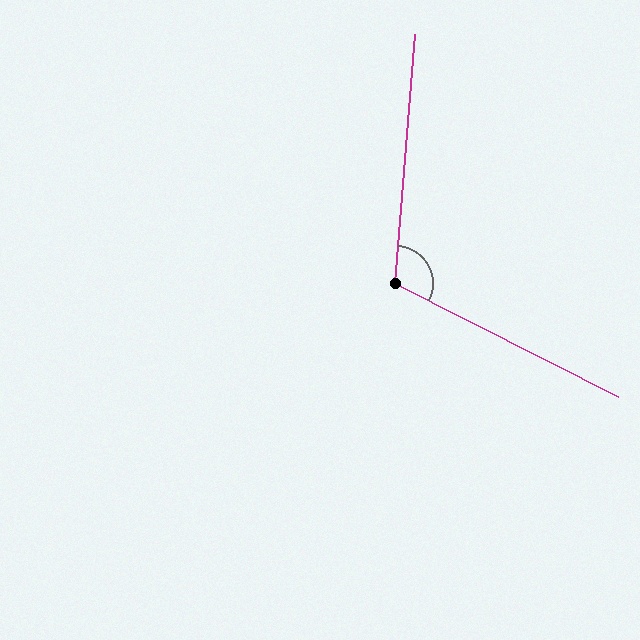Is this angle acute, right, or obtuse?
It is obtuse.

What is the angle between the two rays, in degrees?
Approximately 112 degrees.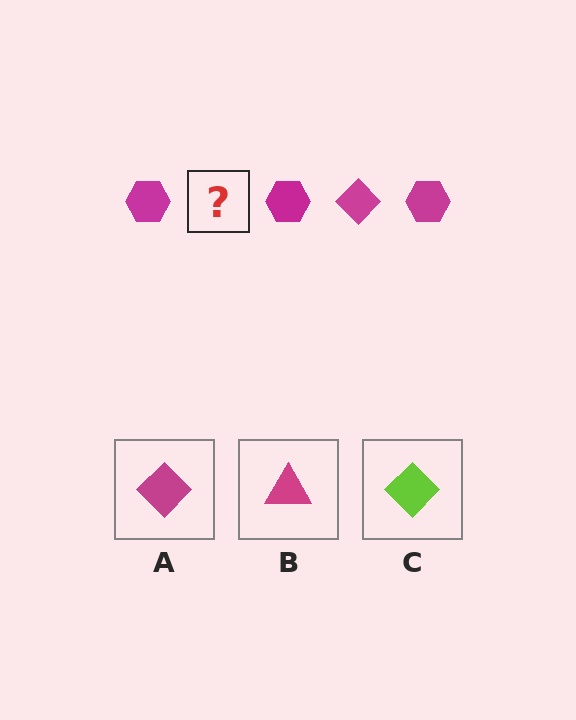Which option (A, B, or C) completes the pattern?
A.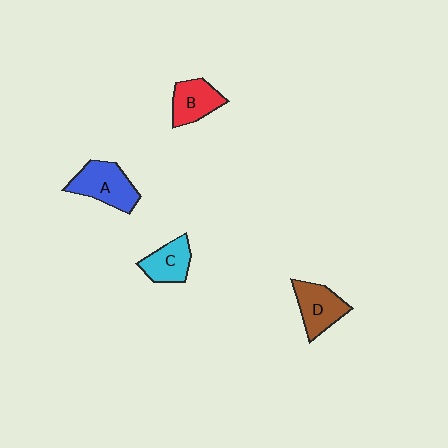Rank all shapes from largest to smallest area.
From largest to smallest: A (blue), D (brown), B (red), C (cyan).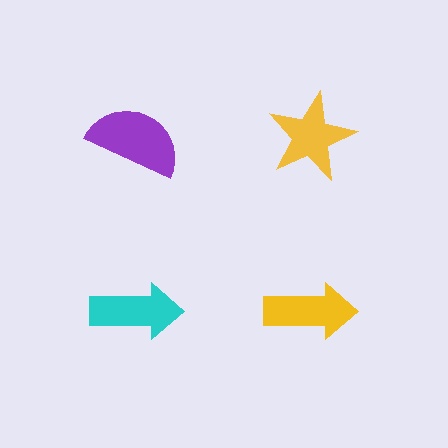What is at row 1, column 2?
A yellow star.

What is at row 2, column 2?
A yellow arrow.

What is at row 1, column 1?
A purple semicircle.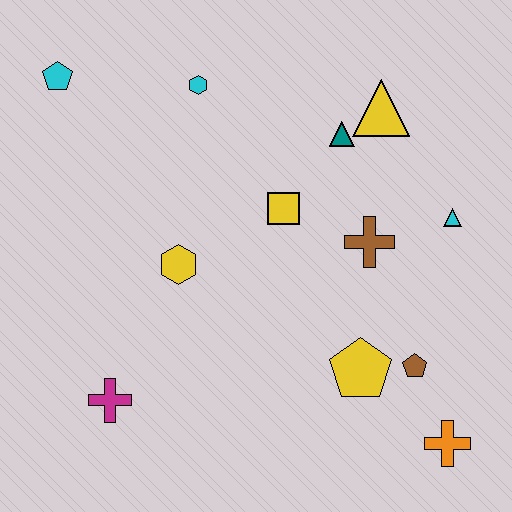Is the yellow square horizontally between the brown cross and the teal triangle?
No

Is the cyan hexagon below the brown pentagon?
No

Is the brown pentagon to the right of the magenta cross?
Yes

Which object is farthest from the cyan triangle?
The cyan pentagon is farthest from the cyan triangle.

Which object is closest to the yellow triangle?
The teal triangle is closest to the yellow triangle.